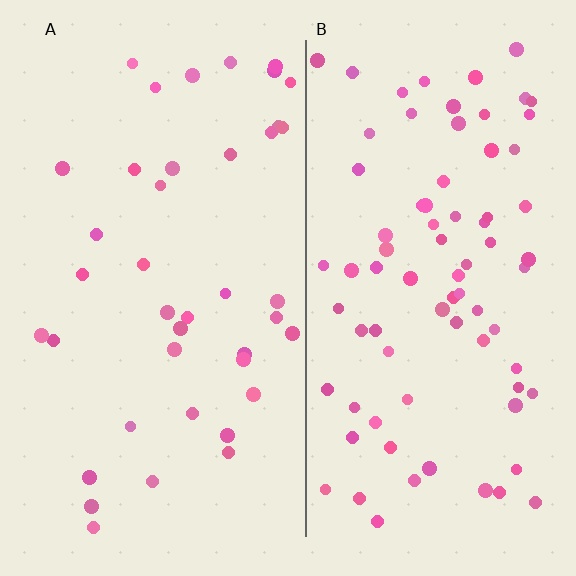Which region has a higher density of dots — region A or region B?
B (the right).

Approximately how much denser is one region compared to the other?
Approximately 2.0× — region B over region A.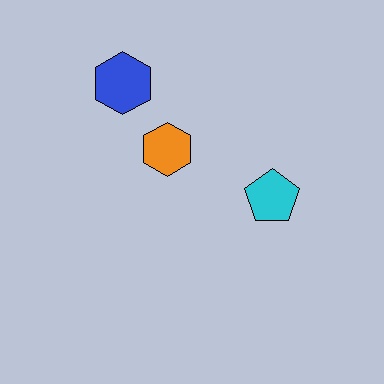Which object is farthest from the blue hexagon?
The cyan pentagon is farthest from the blue hexagon.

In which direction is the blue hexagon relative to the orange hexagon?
The blue hexagon is above the orange hexagon.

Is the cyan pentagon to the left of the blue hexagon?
No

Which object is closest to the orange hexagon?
The blue hexagon is closest to the orange hexagon.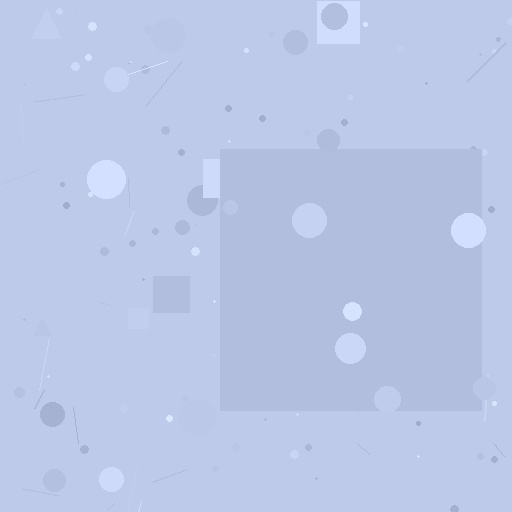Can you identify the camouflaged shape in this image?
The camouflaged shape is a square.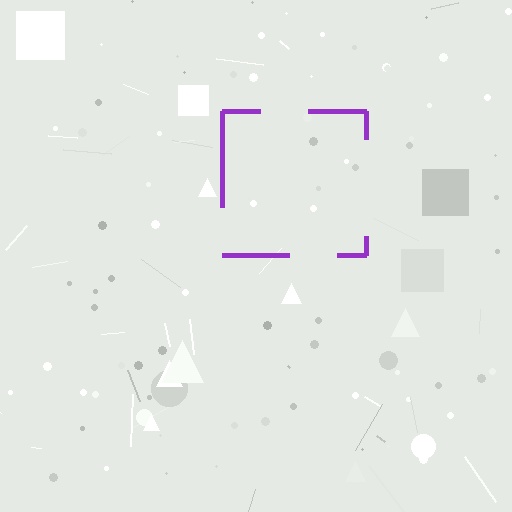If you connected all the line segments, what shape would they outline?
They would outline a square.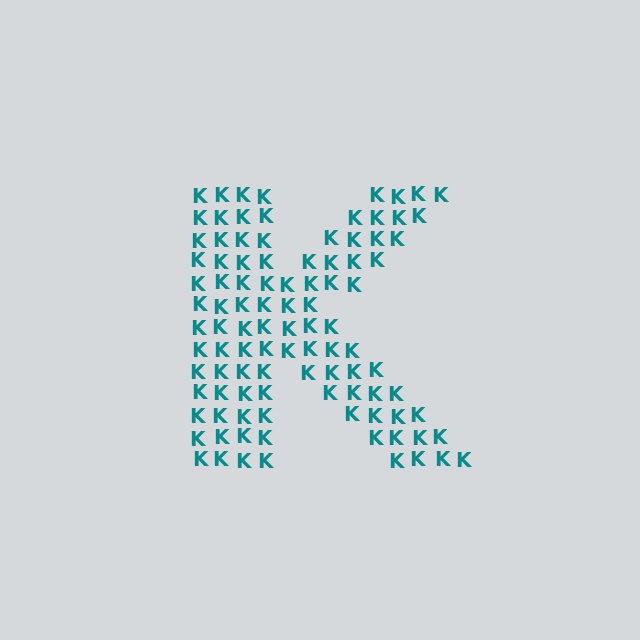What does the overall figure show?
The overall figure shows the letter K.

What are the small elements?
The small elements are letter K's.